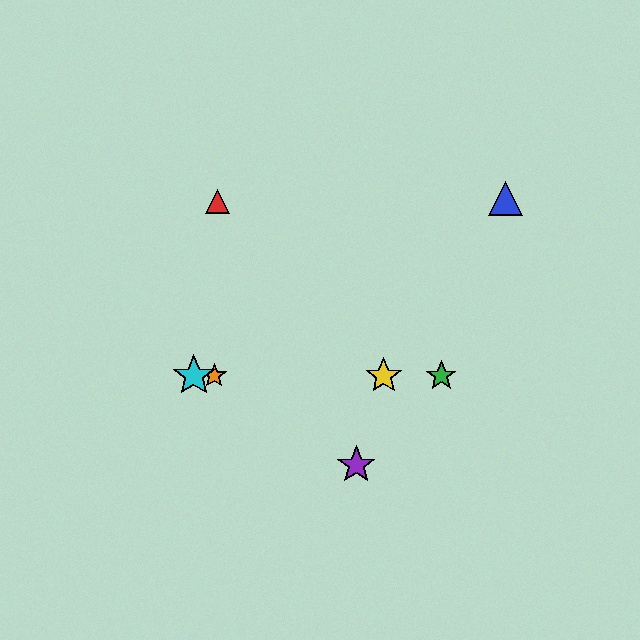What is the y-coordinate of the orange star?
The orange star is at y≈376.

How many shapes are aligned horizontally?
4 shapes (the green star, the yellow star, the orange star, the cyan star) are aligned horizontally.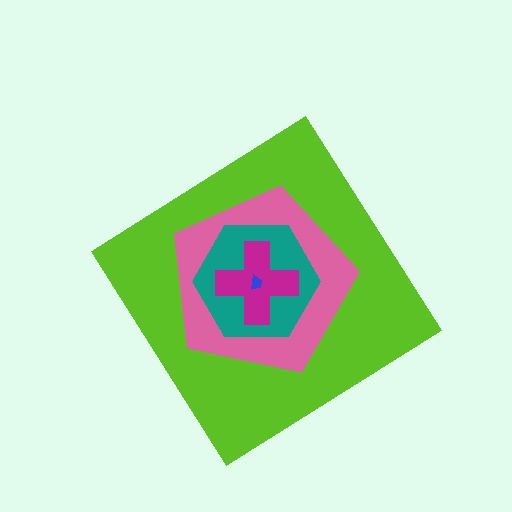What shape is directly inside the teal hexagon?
The magenta cross.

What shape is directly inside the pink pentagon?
The teal hexagon.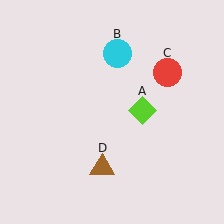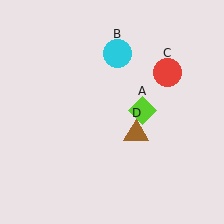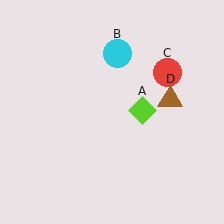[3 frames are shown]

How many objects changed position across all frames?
1 object changed position: brown triangle (object D).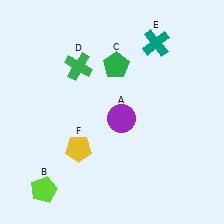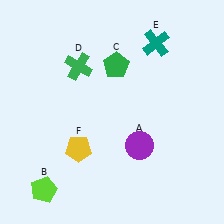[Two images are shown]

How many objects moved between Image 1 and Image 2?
1 object moved between the two images.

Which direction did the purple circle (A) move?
The purple circle (A) moved down.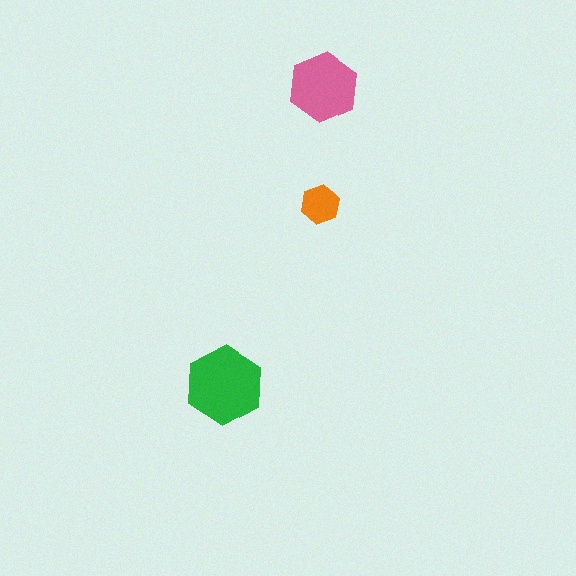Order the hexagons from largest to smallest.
the green one, the pink one, the orange one.